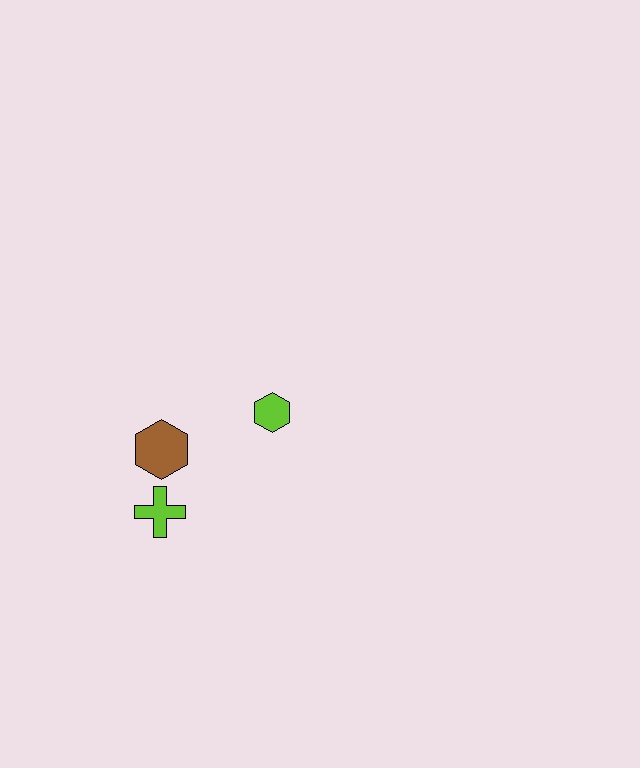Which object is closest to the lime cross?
The brown hexagon is closest to the lime cross.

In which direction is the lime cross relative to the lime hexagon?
The lime cross is to the left of the lime hexagon.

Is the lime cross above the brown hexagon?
No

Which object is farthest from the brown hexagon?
The lime hexagon is farthest from the brown hexagon.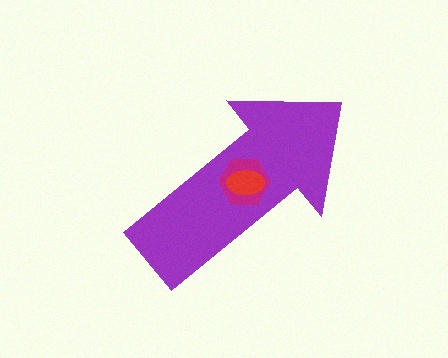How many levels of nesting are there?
3.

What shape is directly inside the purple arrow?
The magenta hexagon.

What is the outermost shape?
The purple arrow.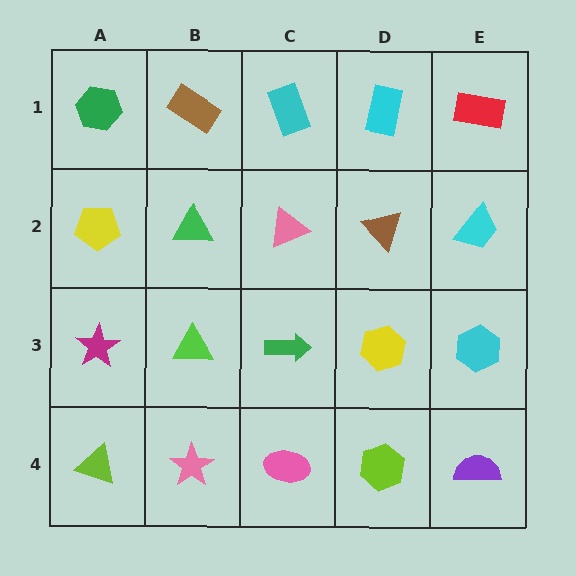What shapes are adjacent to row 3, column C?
A pink triangle (row 2, column C), a pink ellipse (row 4, column C), a lime triangle (row 3, column B), a yellow hexagon (row 3, column D).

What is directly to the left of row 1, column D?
A cyan rectangle.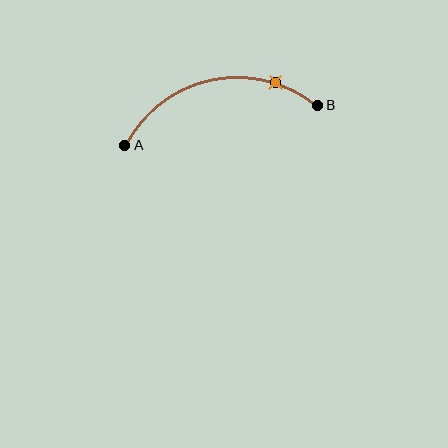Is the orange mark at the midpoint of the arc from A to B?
No. The orange mark lies on the arc but is closer to endpoint B. The arc midpoint would be at the point on the curve equidistant along the arc from both A and B.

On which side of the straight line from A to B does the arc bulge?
The arc bulges above the straight line connecting A and B.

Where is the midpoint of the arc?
The arc midpoint is the point on the curve farthest from the straight line joining A and B. It sits above that line.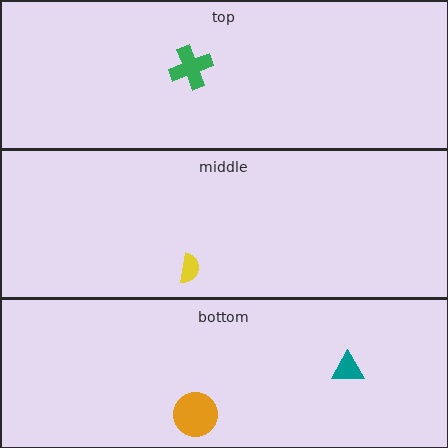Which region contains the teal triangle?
The bottom region.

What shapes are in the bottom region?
The teal triangle, the orange circle.